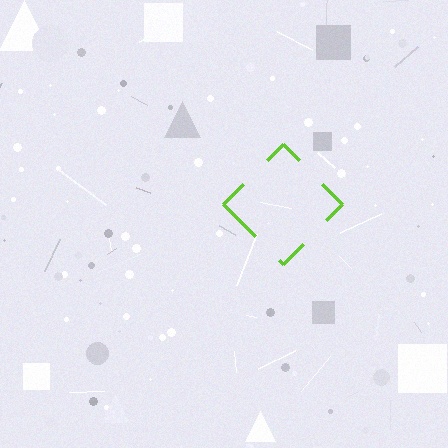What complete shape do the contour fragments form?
The contour fragments form a diamond.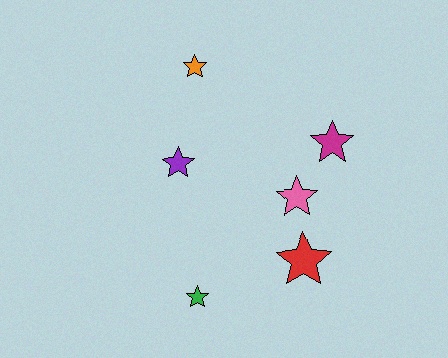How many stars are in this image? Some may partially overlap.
There are 6 stars.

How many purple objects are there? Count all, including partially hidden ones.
There is 1 purple object.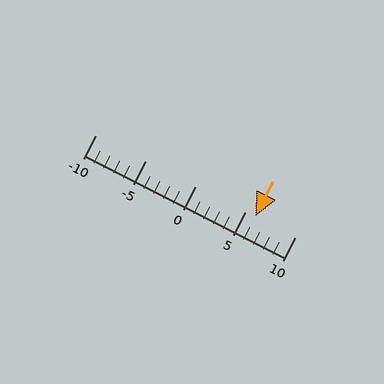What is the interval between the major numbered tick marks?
The major tick marks are spaced 5 units apart.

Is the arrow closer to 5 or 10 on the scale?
The arrow is closer to 5.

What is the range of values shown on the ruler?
The ruler shows values from -10 to 10.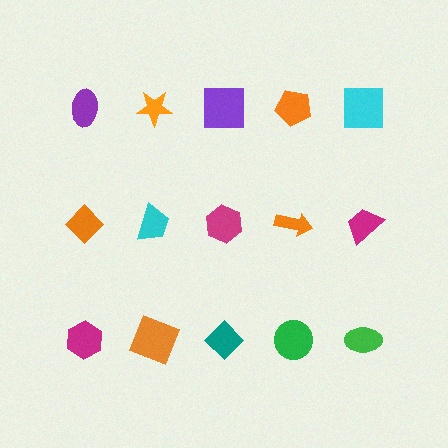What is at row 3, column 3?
A teal diamond.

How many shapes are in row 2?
5 shapes.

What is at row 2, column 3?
A magenta hexagon.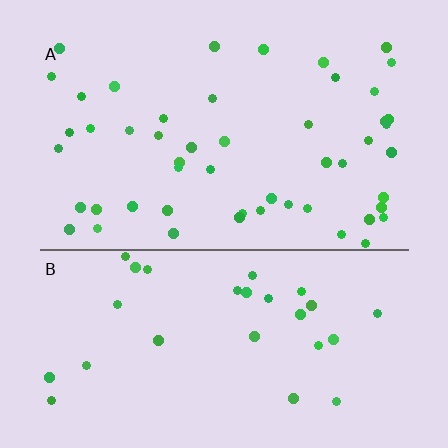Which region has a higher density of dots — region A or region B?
A (the top).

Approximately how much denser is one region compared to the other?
Approximately 1.8× — region A over region B.